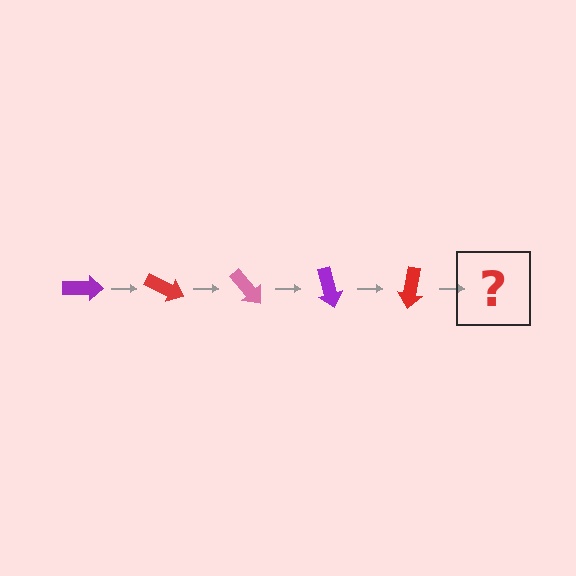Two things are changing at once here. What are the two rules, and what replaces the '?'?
The two rules are that it rotates 25 degrees each step and the color cycles through purple, red, and pink. The '?' should be a pink arrow, rotated 125 degrees from the start.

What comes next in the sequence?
The next element should be a pink arrow, rotated 125 degrees from the start.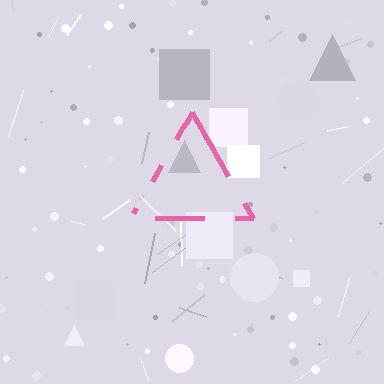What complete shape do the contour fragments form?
The contour fragments form a triangle.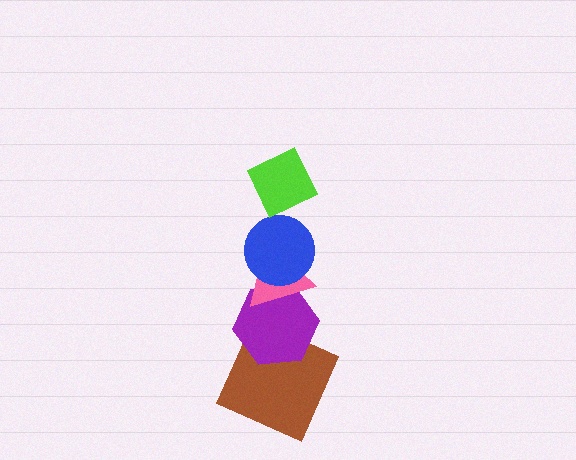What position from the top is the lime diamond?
The lime diamond is 1st from the top.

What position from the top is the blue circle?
The blue circle is 2nd from the top.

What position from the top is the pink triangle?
The pink triangle is 3rd from the top.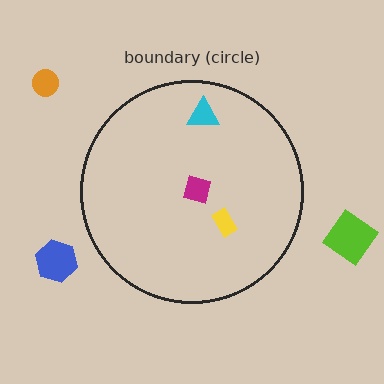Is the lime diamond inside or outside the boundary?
Outside.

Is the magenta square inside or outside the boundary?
Inside.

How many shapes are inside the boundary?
3 inside, 3 outside.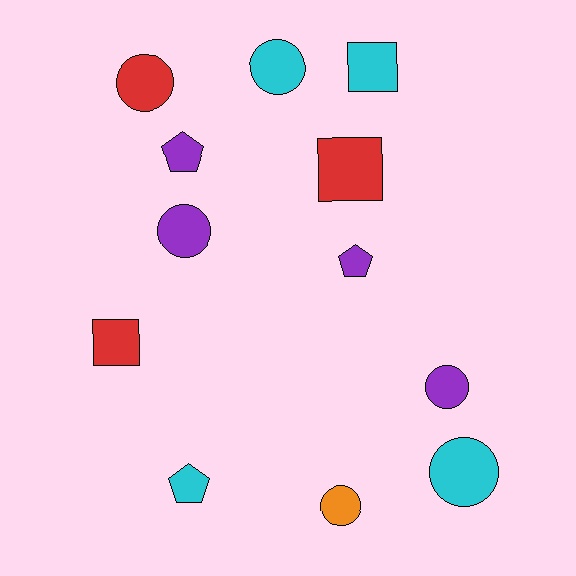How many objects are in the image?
There are 12 objects.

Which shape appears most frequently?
Circle, with 6 objects.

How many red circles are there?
There is 1 red circle.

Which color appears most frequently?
Purple, with 4 objects.